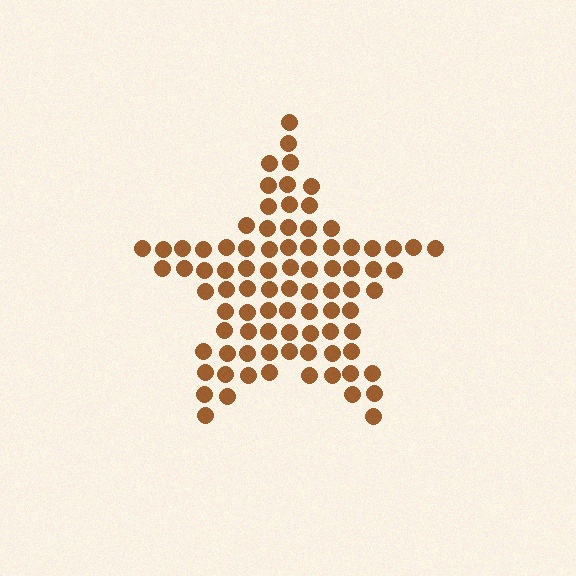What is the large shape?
The large shape is a star.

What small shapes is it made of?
It is made of small circles.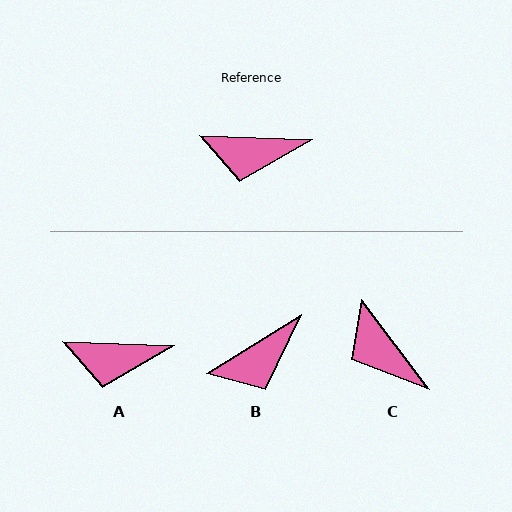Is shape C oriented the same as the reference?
No, it is off by about 51 degrees.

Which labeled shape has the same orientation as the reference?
A.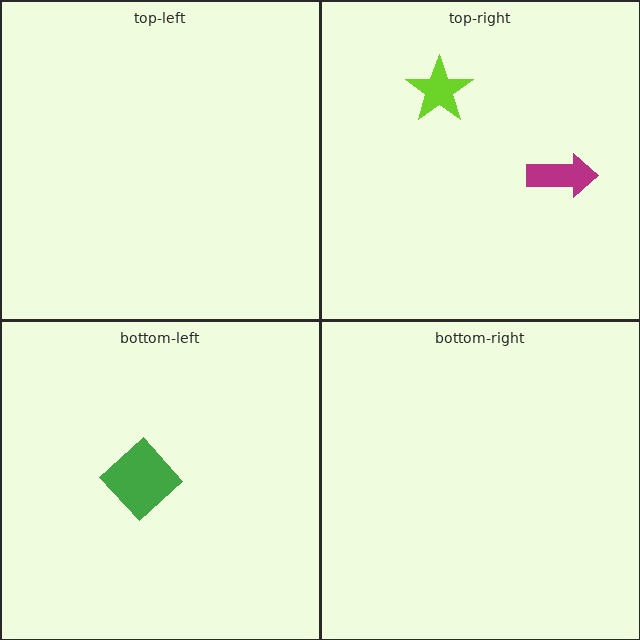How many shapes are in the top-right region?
2.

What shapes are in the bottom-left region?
The green diamond.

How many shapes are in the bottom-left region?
1.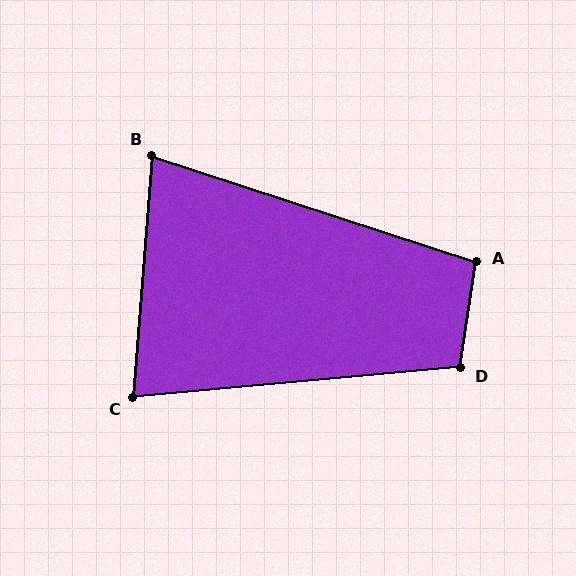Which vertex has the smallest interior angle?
B, at approximately 76 degrees.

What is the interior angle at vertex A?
Approximately 100 degrees (obtuse).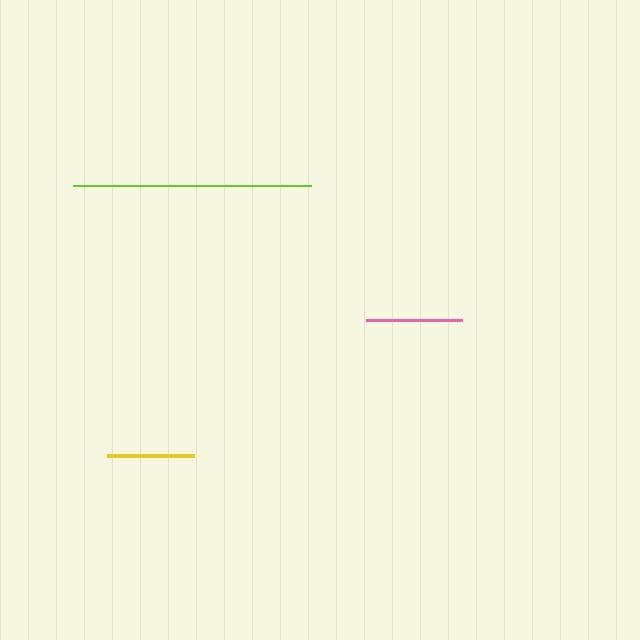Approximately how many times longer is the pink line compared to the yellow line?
The pink line is approximately 1.1 times the length of the yellow line.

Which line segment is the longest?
The lime line is the longest at approximately 237 pixels.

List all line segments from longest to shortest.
From longest to shortest: lime, pink, yellow.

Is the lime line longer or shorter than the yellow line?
The lime line is longer than the yellow line.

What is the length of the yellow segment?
The yellow segment is approximately 87 pixels long.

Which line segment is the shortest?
The yellow line is the shortest at approximately 87 pixels.